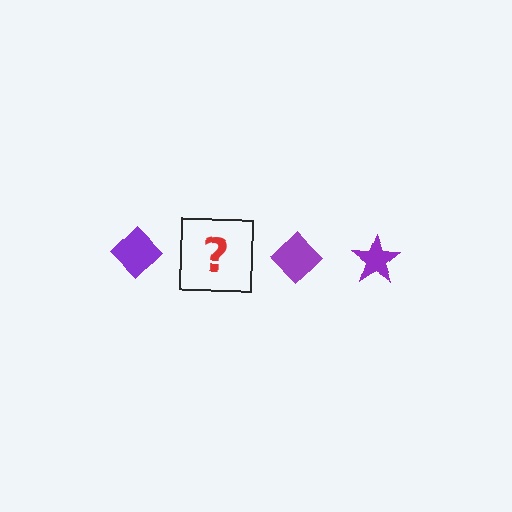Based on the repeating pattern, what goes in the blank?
The blank should be a purple star.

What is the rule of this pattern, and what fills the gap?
The rule is that the pattern cycles through diamond, star shapes in purple. The gap should be filled with a purple star.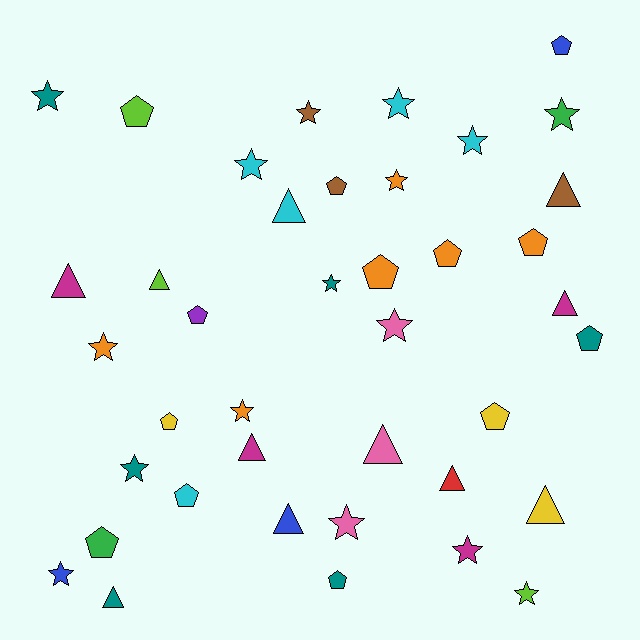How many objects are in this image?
There are 40 objects.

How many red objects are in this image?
There is 1 red object.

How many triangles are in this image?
There are 11 triangles.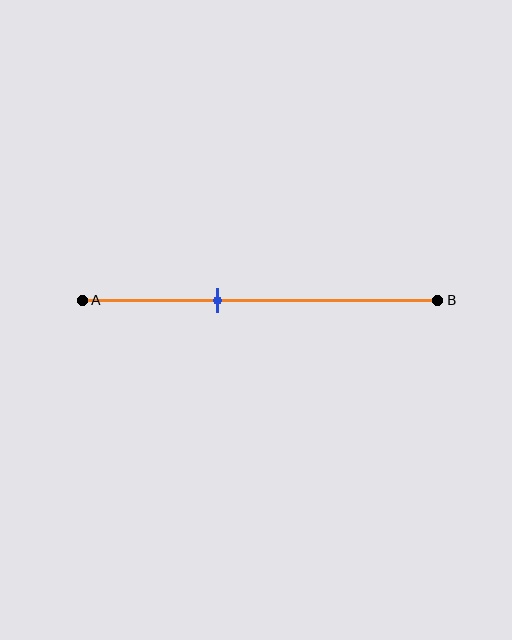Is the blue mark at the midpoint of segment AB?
No, the mark is at about 40% from A, not at the 50% midpoint.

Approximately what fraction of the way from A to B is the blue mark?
The blue mark is approximately 40% of the way from A to B.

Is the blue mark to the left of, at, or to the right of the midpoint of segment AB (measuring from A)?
The blue mark is to the left of the midpoint of segment AB.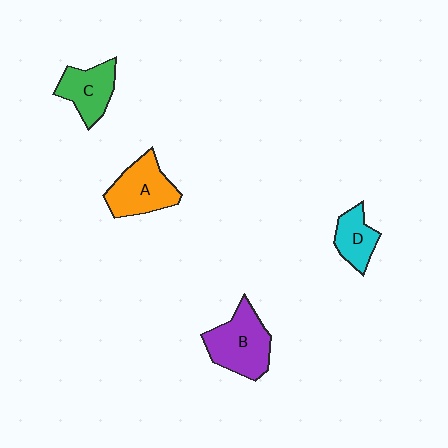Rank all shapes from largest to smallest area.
From largest to smallest: B (purple), A (orange), C (green), D (cyan).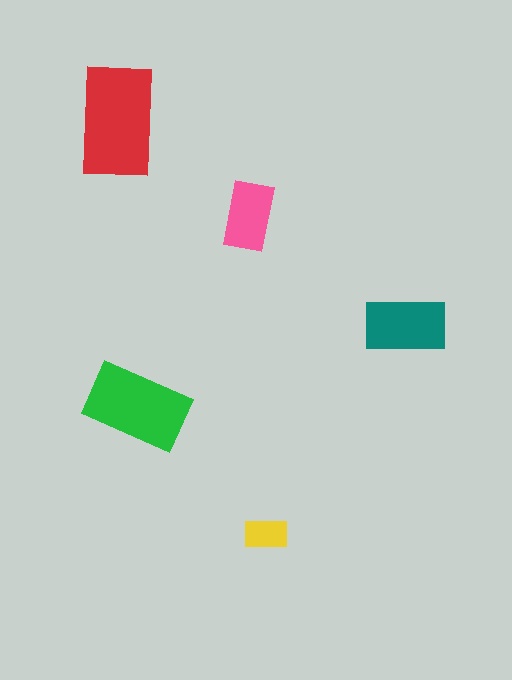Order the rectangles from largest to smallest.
the red one, the green one, the teal one, the pink one, the yellow one.